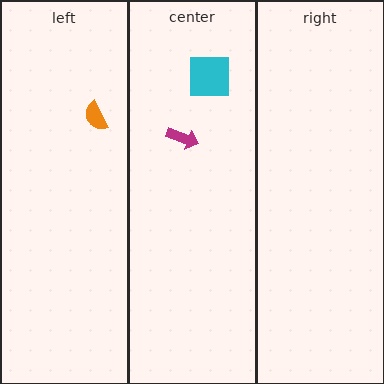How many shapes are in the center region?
2.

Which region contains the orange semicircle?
The left region.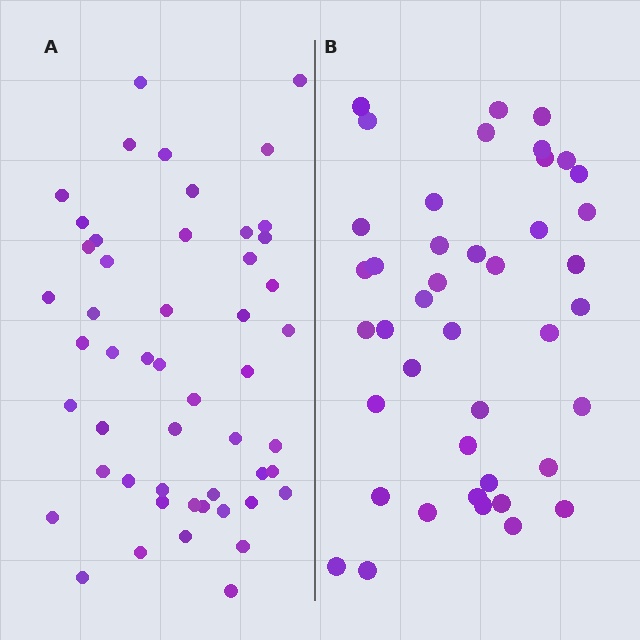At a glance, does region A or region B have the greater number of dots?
Region A (the left region) has more dots.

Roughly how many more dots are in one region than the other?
Region A has roughly 8 or so more dots than region B.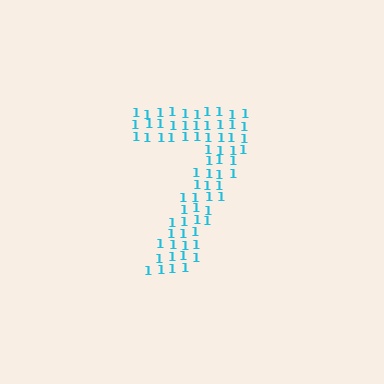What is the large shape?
The large shape is the digit 7.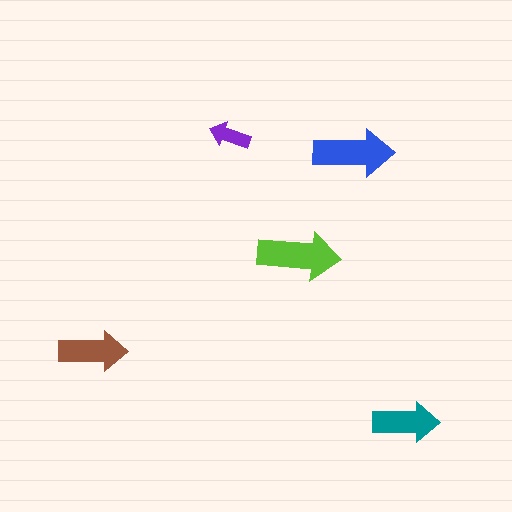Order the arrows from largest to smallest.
the lime one, the blue one, the brown one, the teal one, the purple one.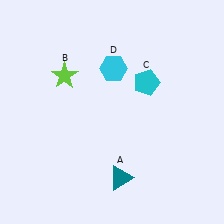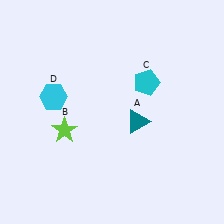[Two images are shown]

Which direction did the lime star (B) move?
The lime star (B) moved down.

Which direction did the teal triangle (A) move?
The teal triangle (A) moved up.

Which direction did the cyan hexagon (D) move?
The cyan hexagon (D) moved left.